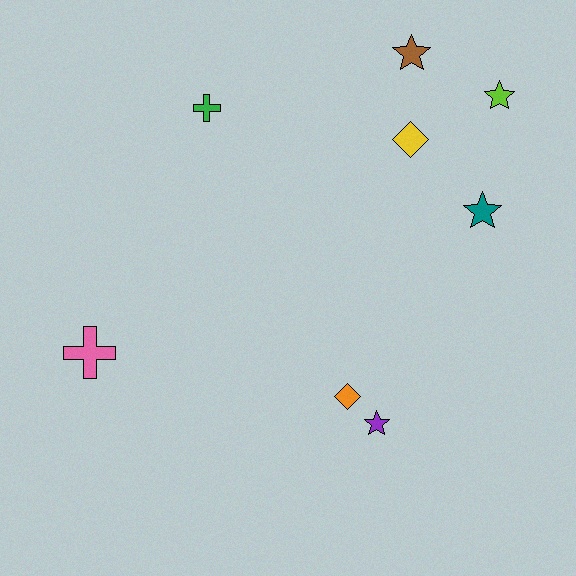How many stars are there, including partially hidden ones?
There are 4 stars.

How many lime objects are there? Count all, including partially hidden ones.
There is 1 lime object.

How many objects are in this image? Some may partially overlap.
There are 8 objects.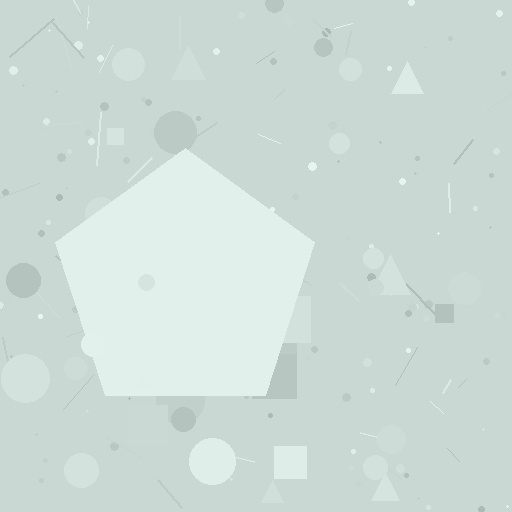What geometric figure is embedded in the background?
A pentagon is embedded in the background.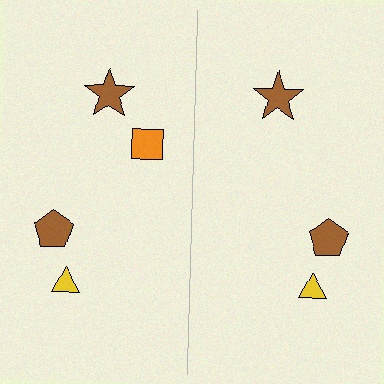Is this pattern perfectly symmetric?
No, the pattern is not perfectly symmetric. A orange square is missing from the right side.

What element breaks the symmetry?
A orange square is missing from the right side.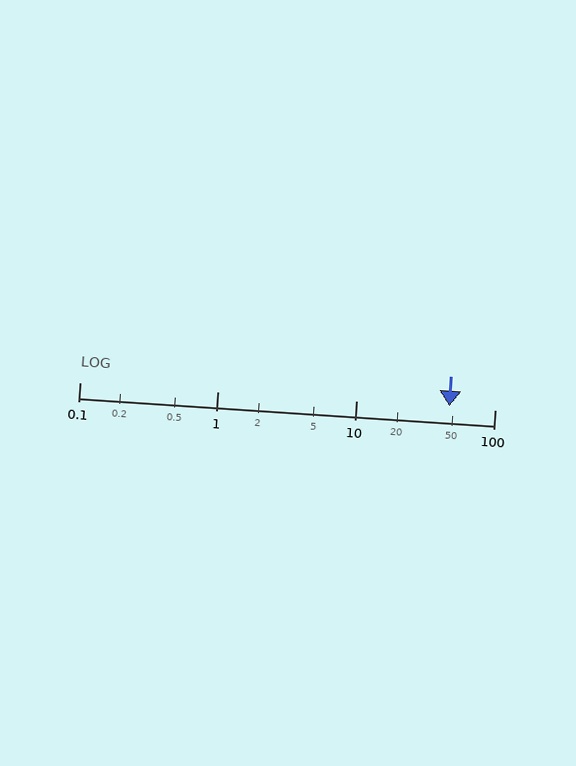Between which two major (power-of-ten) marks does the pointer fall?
The pointer is between 10 and 100.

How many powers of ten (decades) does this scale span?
The scale spans 3 decades, from 0.1 to 100.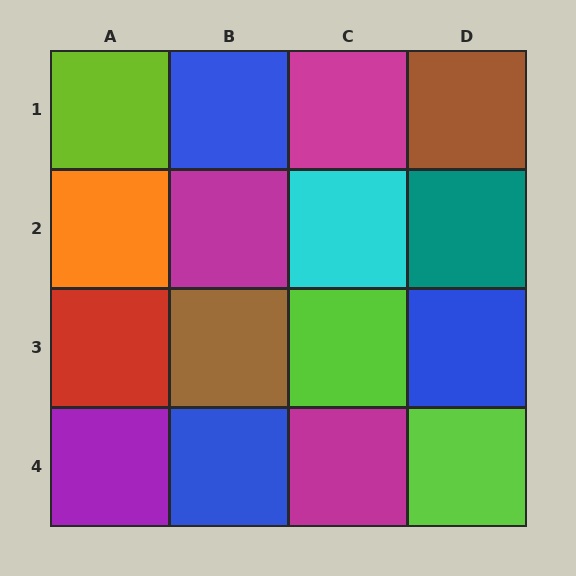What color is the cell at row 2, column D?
Teal.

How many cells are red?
1 cell is red.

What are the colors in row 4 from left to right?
Purple, blue, magenta, lime.